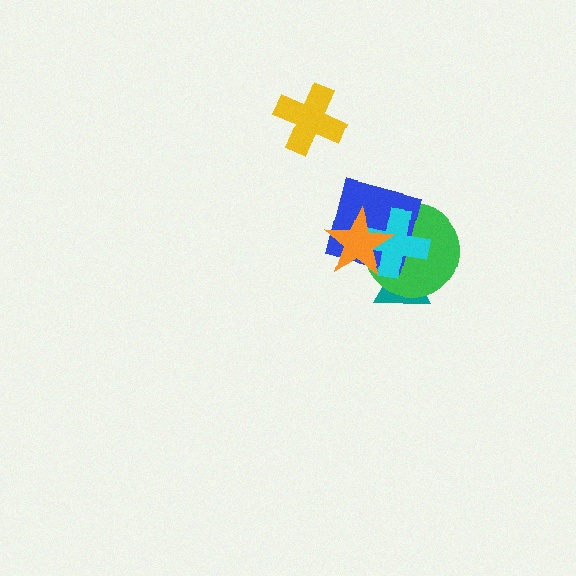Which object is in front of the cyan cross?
The orange star is in front of the cyan cross.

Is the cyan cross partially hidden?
Yes, it is partially covered by another shape.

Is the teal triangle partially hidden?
Yes, it is partially covered by another shape.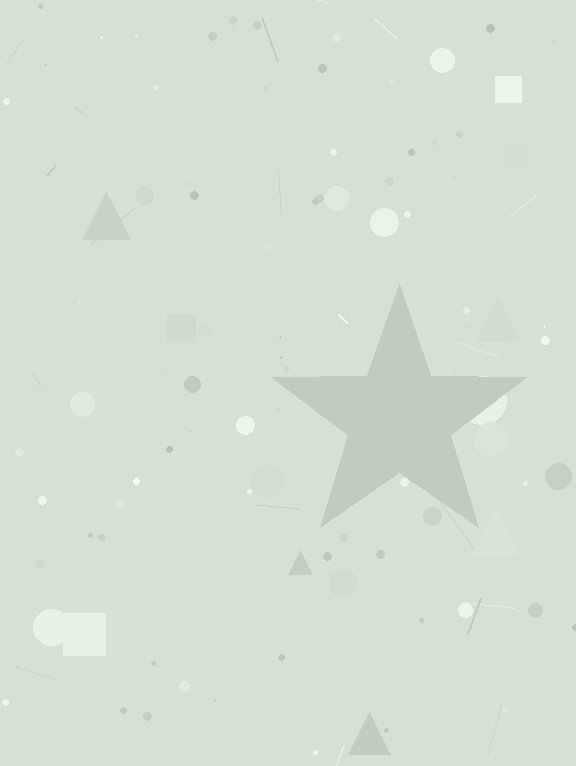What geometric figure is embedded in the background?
A star is embedded in the background.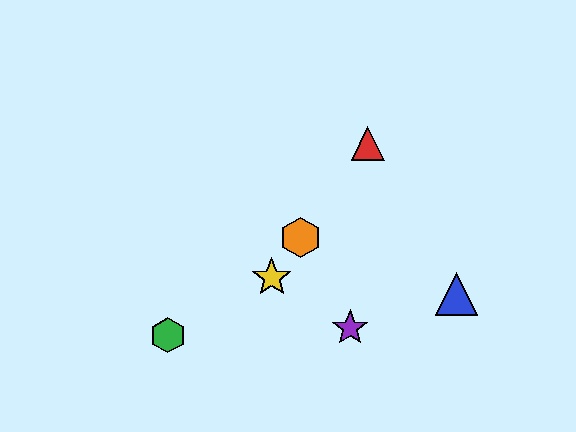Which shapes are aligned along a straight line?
The red triangle, the yellow star, the orange hexagon are aligned along a straight line.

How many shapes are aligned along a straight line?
3 shapes (the red triangle, the yellow star, the orange hexagon) are aligned along a straight line.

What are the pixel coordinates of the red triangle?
The red triangle is at (368, 143).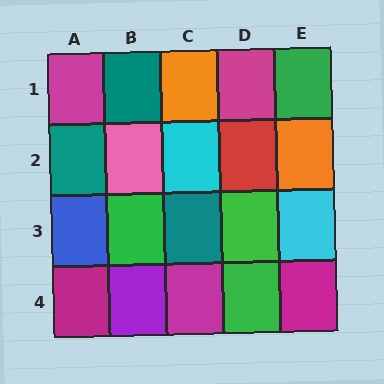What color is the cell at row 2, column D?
Red.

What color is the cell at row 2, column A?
Teal.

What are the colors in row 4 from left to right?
Magenta, purple, magenta, green, magenta.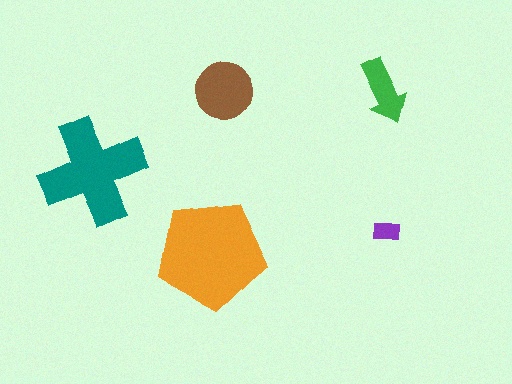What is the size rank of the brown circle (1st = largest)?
3rd.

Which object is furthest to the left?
The teal cross is leftmost.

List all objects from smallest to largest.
The purple rectangle, the green arrow, the brown circle, the teal cross, the orange pentagon.